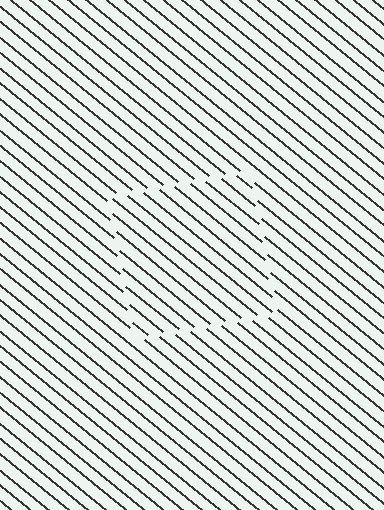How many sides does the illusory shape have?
4 sides — the line-ends trace a square.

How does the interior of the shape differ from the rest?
The interior of the shape contains the same grating, shifted by half a period — the contour is defined by the phase discontinuity where line-ends from the inner and outer gratings abut.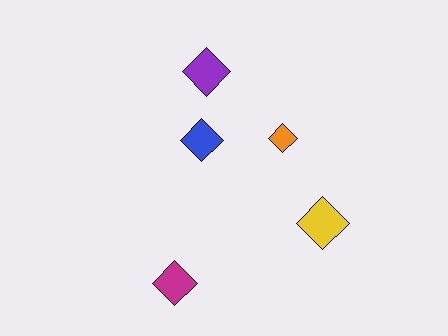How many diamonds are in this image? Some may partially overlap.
There are 5 diamonds.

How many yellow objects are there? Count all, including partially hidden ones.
There is 1 yellow object.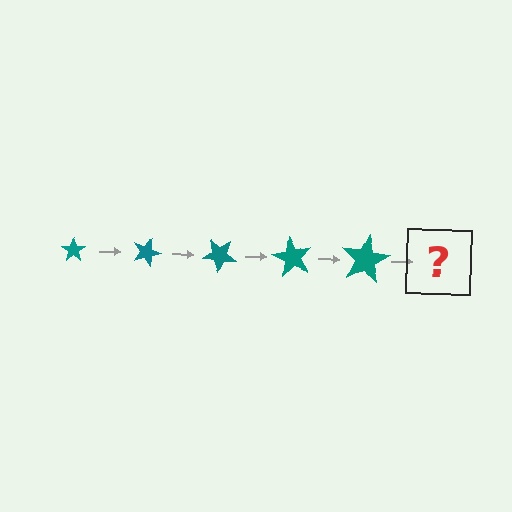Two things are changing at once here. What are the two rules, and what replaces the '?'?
The two rules are that the star grows larger each step and it rotates 20 degrees each step. The '?' should be a star, larger than the previous one and rotated 100 degrees from the start.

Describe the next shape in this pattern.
It should be a star, larger than the previous one and rotated 100 degrees from the start.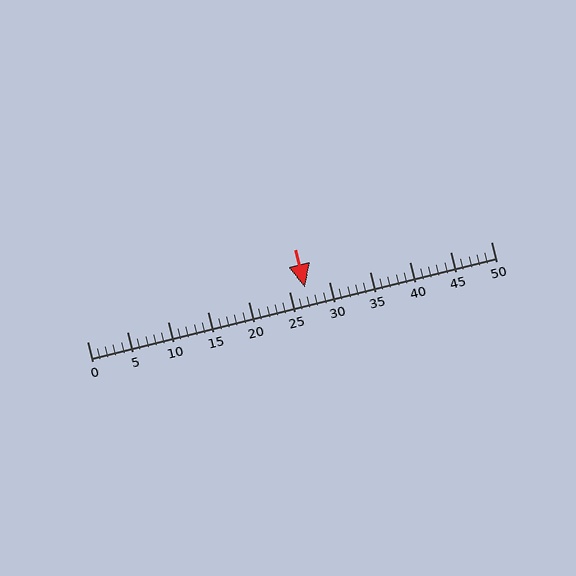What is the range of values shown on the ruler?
The ruler shows values from 0 to 50.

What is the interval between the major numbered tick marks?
The major tick marks are spaced 5 units apart.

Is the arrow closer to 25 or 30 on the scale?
The arrow is closer to 25.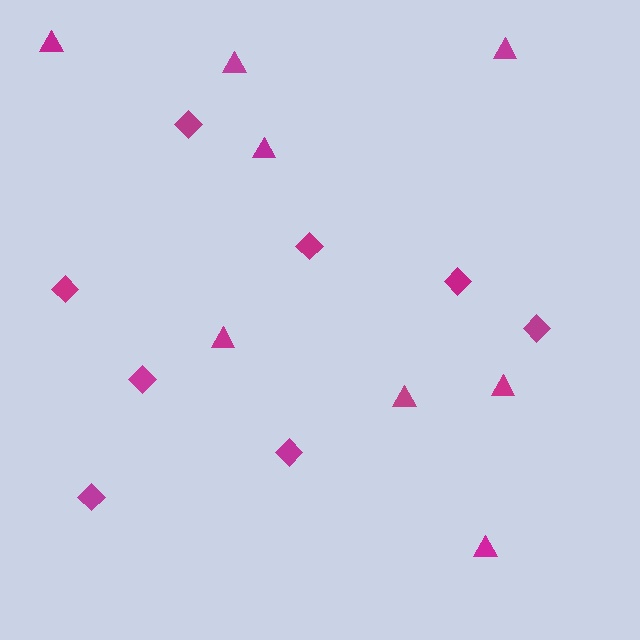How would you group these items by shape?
There are 2 groups: one group of triangles (8) and one group of diamonds (8).